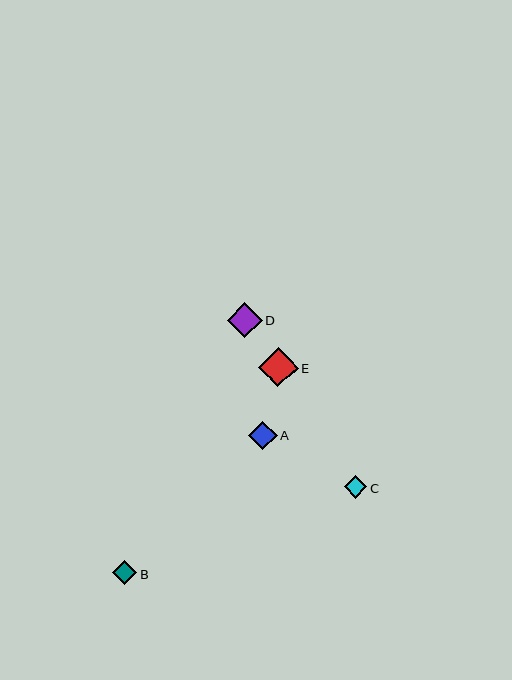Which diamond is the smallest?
Diamond C is the smallest with a size of approximately 23 pixels.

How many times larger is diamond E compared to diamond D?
Diamond E is approximately 1.1 times the size of diamond D.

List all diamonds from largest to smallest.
From largest to smallest: E, D, A, B, C.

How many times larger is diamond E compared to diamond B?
Diamond E is approximately 1.7 times the size of diamond B.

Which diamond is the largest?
Diamond E is the largest with a size of approximately 40 pixels.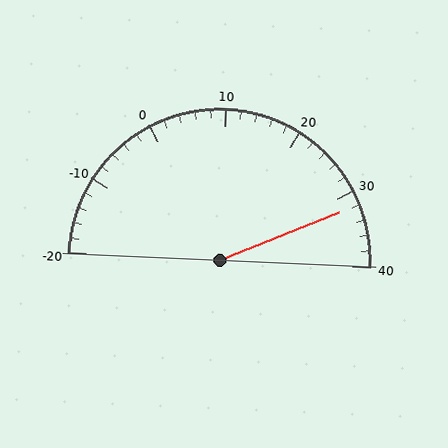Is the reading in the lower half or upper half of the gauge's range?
The reading is in the upper half of the range (-20 to 40).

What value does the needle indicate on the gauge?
The needle indicates approximately 32.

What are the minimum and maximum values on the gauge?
The gauge ranges from -20 to 40.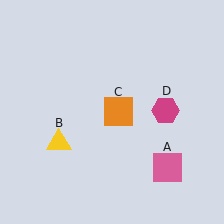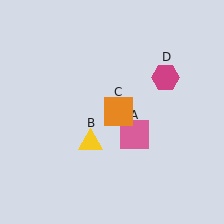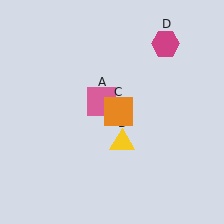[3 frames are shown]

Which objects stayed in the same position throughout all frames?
Orange square (object C) remained stationary.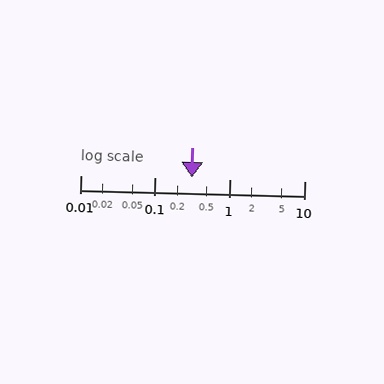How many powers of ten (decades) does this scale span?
The scale spans 3 decades, from 0.01 to 10.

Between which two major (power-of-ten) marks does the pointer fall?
The pointer is between 0.1 and 1.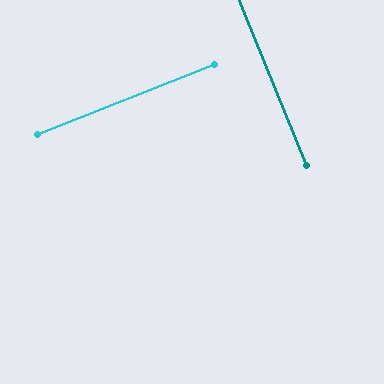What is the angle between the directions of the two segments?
Approximately 90 degrees.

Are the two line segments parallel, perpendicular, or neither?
Perpendicular — they meet at approximately 90°.